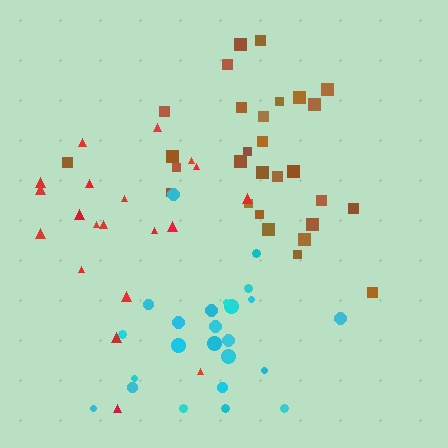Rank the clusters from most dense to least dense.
cyan, brown, red.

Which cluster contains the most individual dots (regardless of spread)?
Brown (29).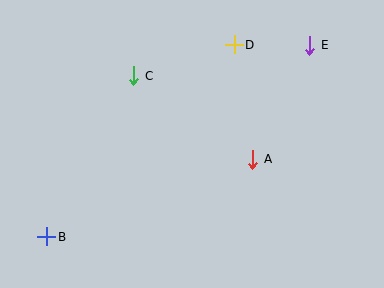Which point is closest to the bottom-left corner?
Point B is closest to the bottom-left corner.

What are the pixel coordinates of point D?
Point D is at (234, 45).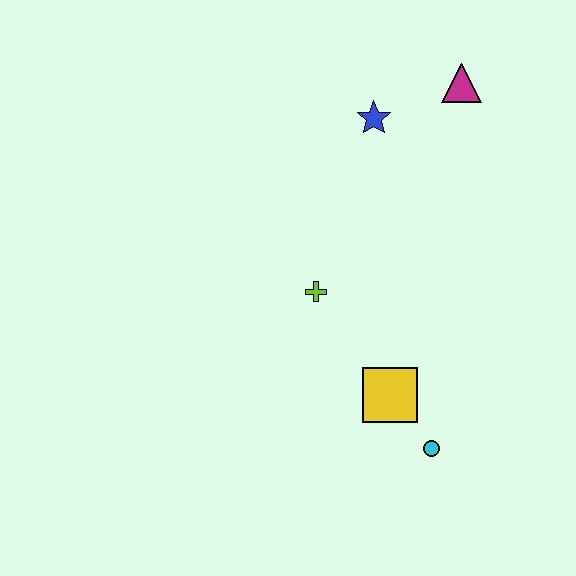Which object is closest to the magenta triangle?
The blue star is closest to the magenta triangle.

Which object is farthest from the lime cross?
The magenta triangle is farthest from the lime cross.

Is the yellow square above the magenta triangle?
No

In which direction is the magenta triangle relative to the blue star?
The magenta triangle is to the right of the blue star.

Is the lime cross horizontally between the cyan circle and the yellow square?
No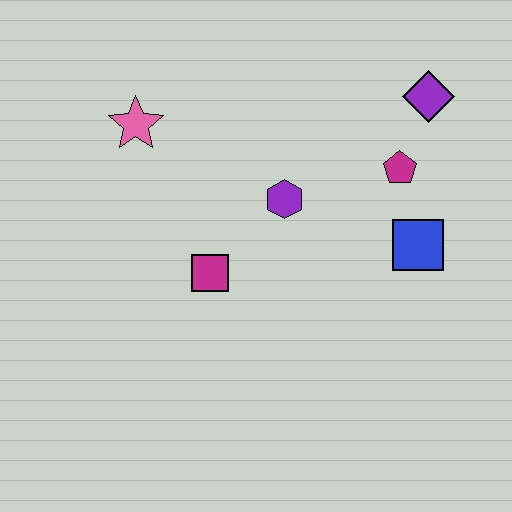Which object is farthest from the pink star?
The blue square is farthest from the pink star.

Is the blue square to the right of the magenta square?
Yes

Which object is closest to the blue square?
The magenta pentagon is closest to the blue square.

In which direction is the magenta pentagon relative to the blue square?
The magenta pentagon is above the blue square.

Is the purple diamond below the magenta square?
No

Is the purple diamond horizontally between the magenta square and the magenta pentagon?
No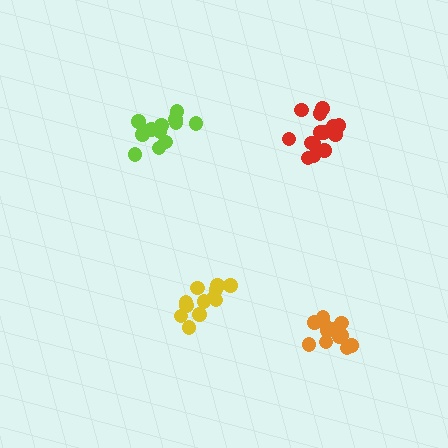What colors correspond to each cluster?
The clusters are colored: red, yellow, lime, orange.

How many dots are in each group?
Group 1: 15 dots, Group 2: 12 dots, Group 3: 13 dots, Group 4: 12 dots (52 total).